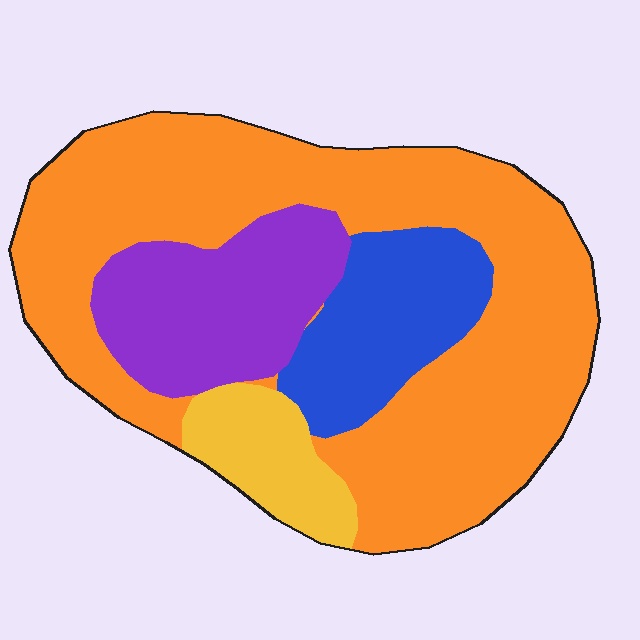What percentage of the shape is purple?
Purple covers roughly 20% of the shape.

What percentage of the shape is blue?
Blue takes up about one eighth (1/8) of the shape.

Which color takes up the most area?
Orange, at roughly 60%.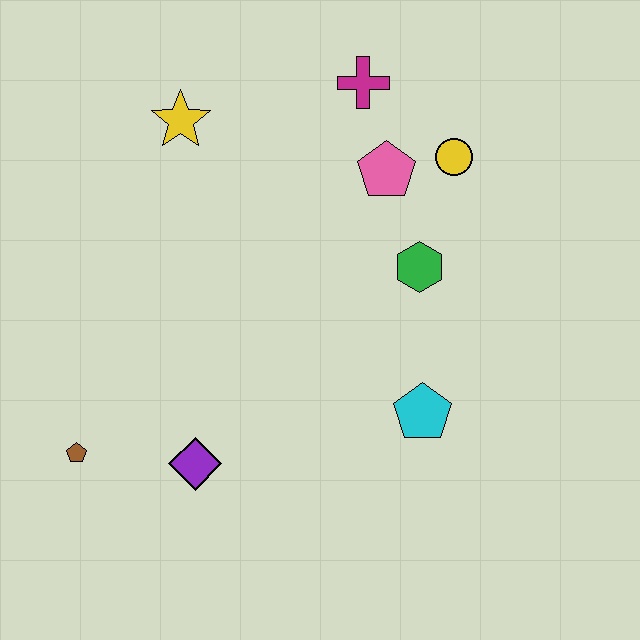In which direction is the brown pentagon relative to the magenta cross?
The brown pentagon is below the magenta cross.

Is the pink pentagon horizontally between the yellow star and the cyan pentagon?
Yes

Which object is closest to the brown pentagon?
The purple diamond is closest to the brown pentagon.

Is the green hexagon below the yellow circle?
Yes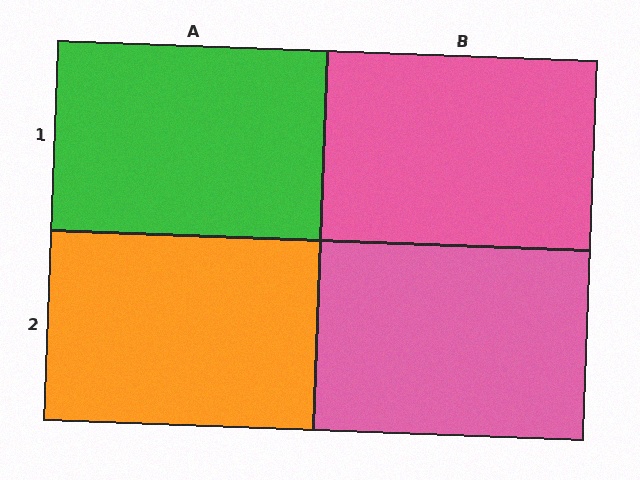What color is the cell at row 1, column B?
Pink.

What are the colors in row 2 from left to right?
Orange, pink.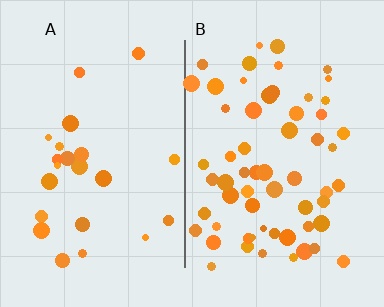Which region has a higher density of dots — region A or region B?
B (the right).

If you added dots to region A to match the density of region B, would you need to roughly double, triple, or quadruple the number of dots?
Approximately triple.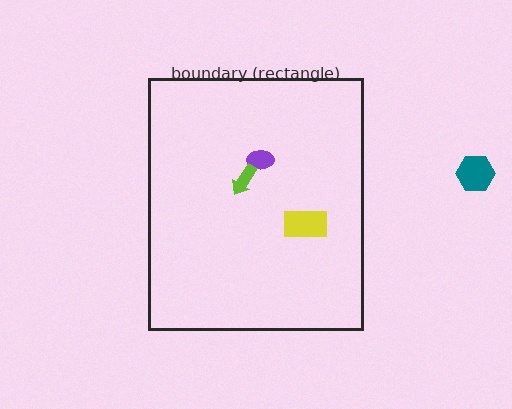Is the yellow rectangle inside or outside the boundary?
Inside.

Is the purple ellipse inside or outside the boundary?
Inside.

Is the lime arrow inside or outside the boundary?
Inside.